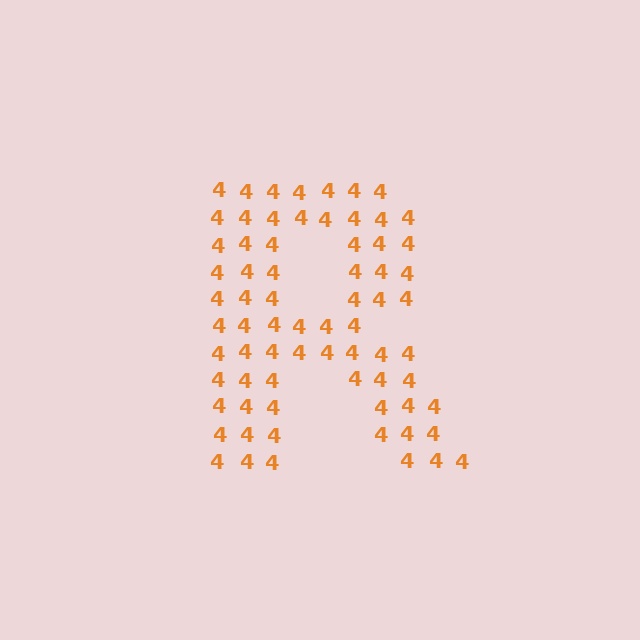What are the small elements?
The small elements are digit 4's.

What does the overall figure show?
The overall figure shows the letter R.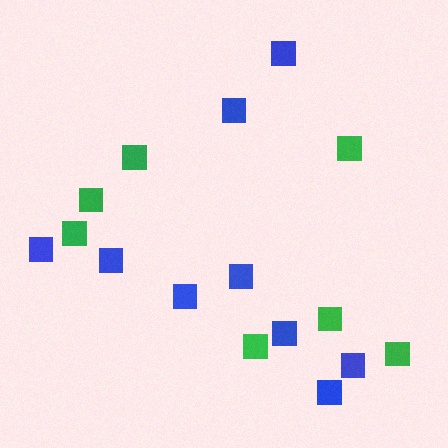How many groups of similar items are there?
There are 2 groups: one group of blue squares (9) and one group of green squares (7).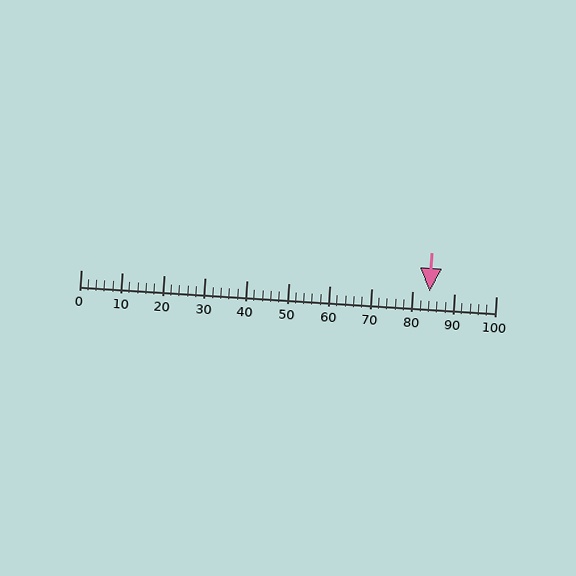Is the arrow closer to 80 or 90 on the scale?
The arrow is closer to 80.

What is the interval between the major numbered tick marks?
The major tick marks are spaced 10 units apart.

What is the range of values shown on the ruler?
The ruler shows values from 0 to 100.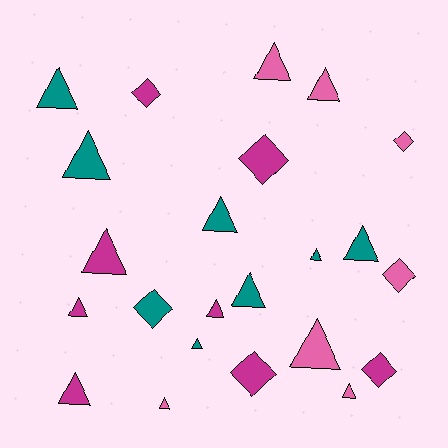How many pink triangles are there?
There are 5 pink triangles.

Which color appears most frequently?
Magenta, with 8 objects.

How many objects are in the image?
There are 23 objects.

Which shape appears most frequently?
Triangle, with 16 objects.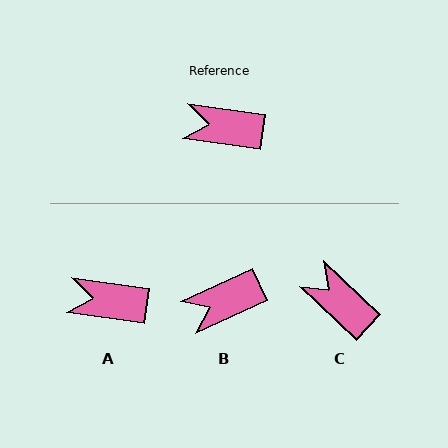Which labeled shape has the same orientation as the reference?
A.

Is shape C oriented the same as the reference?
No, it is off by about 36 degrees.